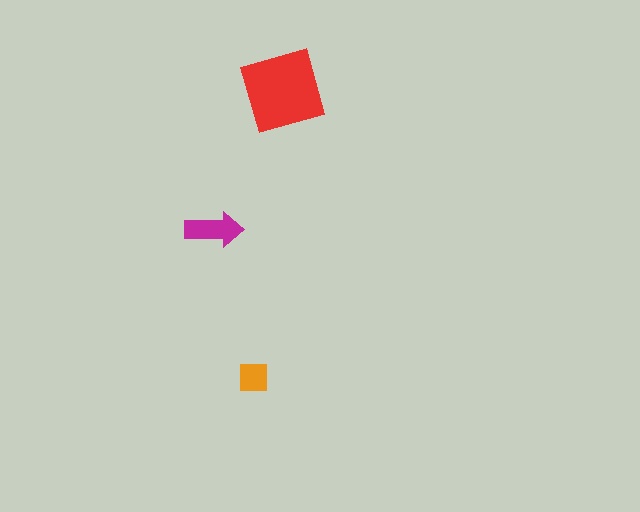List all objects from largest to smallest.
The red diamond, the magenta arrow, the orange square.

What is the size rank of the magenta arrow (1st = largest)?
2nd.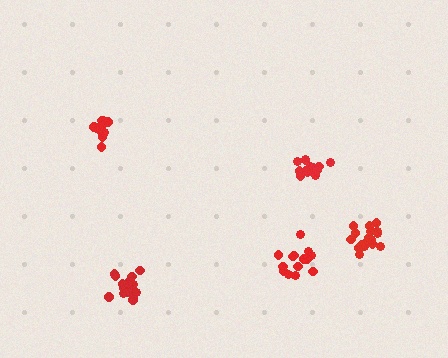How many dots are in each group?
Group 1: 12 dots, Group 2: 15 dots, Group 3: 17 dots, Group 4: 14 dots, Group 5: 17 dots (75 total).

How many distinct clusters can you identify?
There are 5 distinct clusters.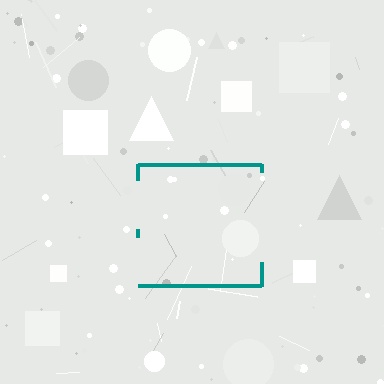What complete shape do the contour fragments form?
The contour fragments form a square.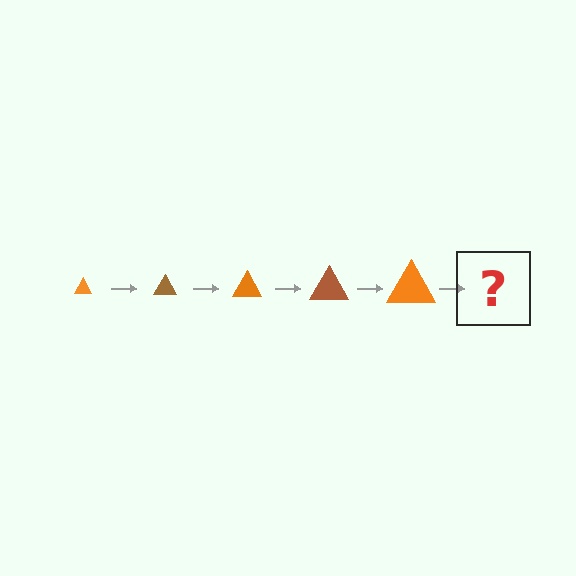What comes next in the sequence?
The next element should be a brown triangle, larger than the previous one.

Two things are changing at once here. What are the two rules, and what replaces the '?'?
The two rules are that the triangle grows larger each step and the color cycles through orange and brown. The '?' should be a brown triangle, larger than the previous one.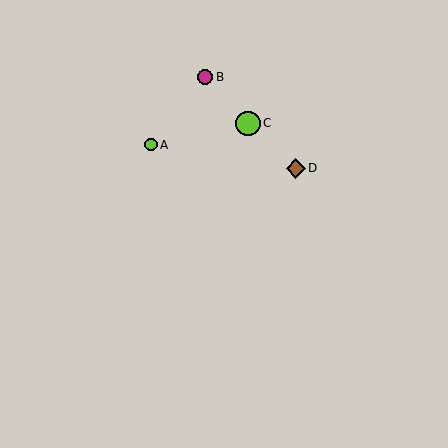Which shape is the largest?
The lime circle (labeled C) is the largest.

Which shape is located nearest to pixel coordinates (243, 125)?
The lime circle (labeled C) at (248, 123) is nearest to that location.